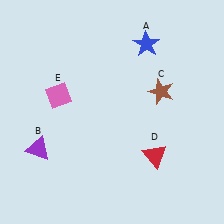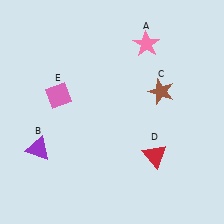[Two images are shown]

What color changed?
The star (A) changed from blue in Image 1 to pink in Image 2.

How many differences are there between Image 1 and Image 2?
There is 1 difference between the two images.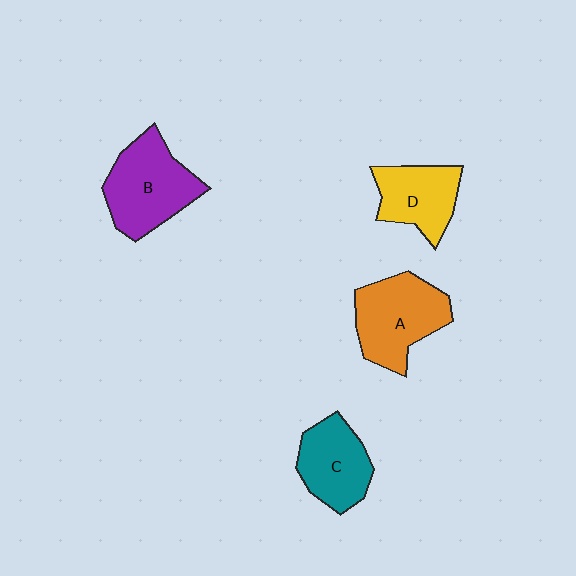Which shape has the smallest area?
Shape D (yellow).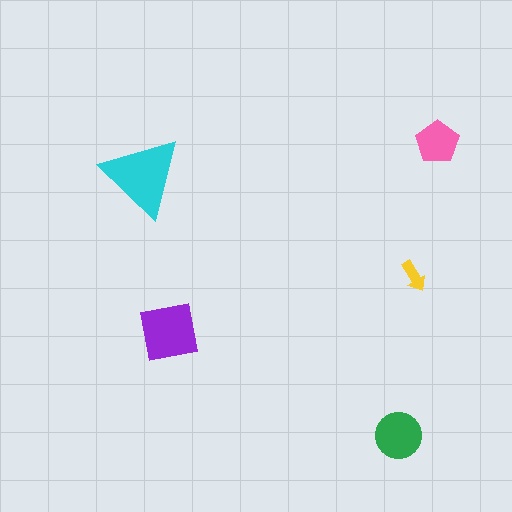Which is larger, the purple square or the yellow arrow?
The purple square.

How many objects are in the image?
There are 5 objects in the image.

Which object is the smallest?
The yellow arrow.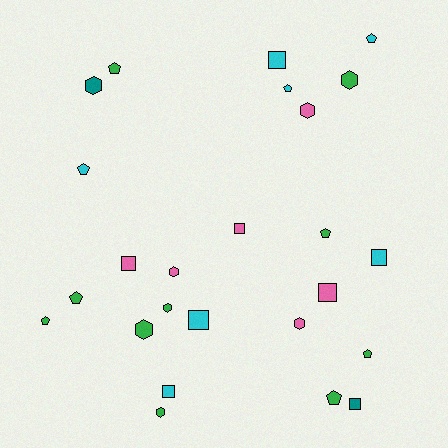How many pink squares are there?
There are 3 pink squares.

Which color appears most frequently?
Green, with 10 objects.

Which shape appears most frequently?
Pentagon, with 9 objects.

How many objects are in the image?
There are 25 objects.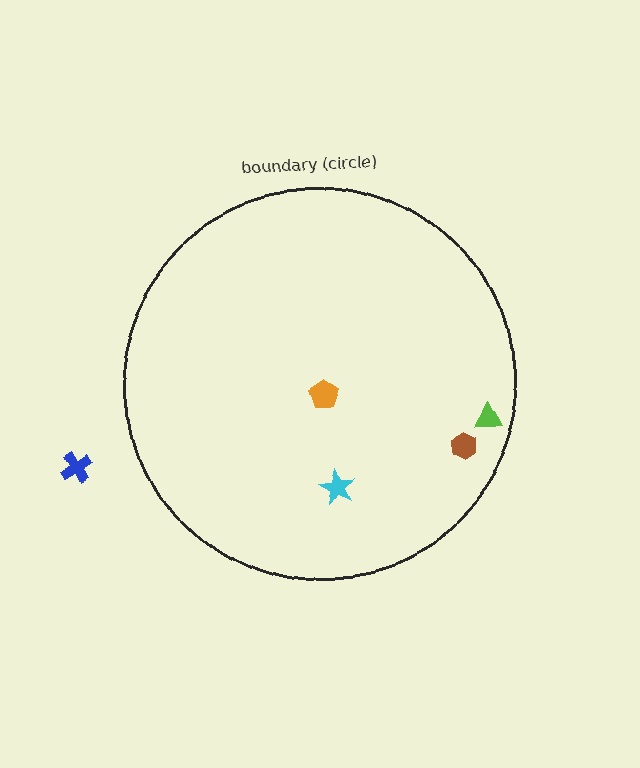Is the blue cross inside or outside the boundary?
Outside.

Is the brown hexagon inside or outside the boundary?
Inside.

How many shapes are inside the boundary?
4 inside, 1 outside.